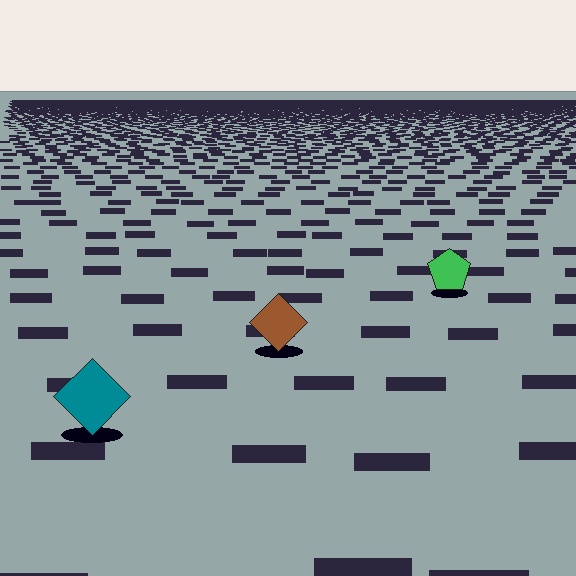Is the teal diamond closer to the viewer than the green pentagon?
Yes. The teal diamond is closer — you can tell from the texture gradient: the ground texture is coarser near it.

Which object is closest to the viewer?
The teal diamond is closest. The texture marks near it are larger and more spread out.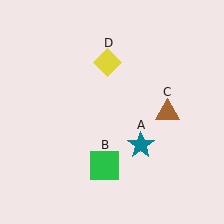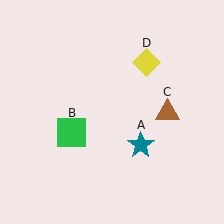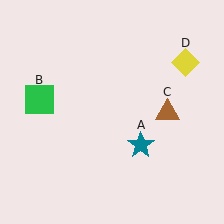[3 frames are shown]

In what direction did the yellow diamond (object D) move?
The yellow diamond (object D) moved right.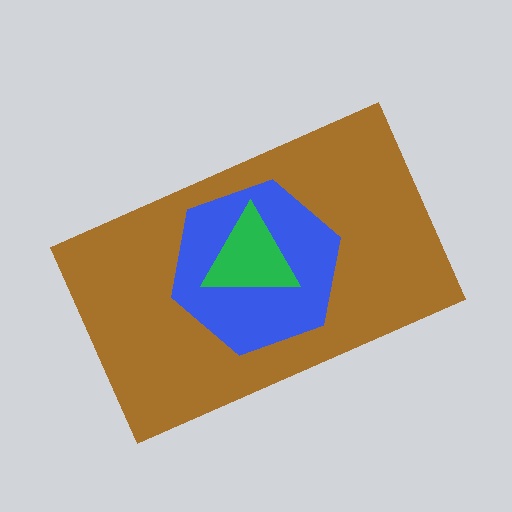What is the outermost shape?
The brown rectangle.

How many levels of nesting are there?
3.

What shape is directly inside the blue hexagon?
The green triangle.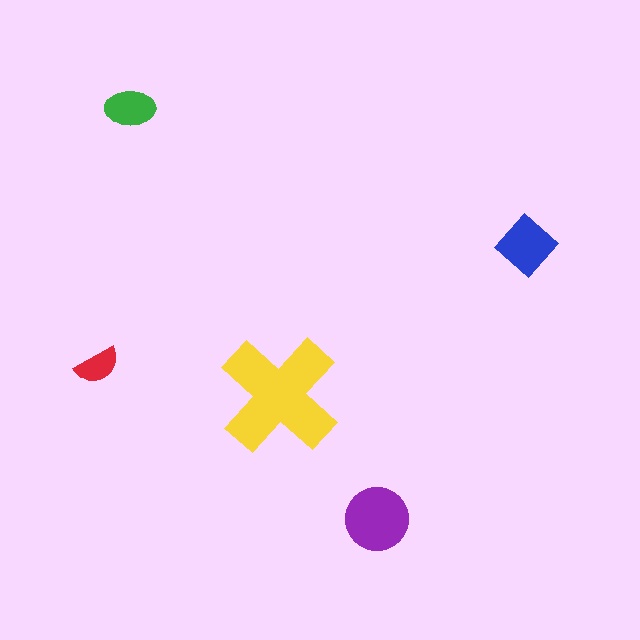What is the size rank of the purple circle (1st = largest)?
2nd.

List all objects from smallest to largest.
The red semicircle, the green ellipse, the blue diamond, the purple circle, the yellow cross.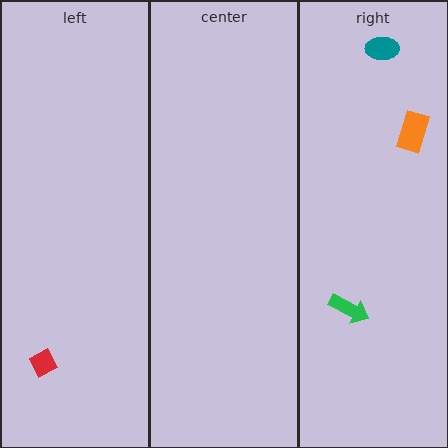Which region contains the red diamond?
The left region.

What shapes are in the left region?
The red diamond.